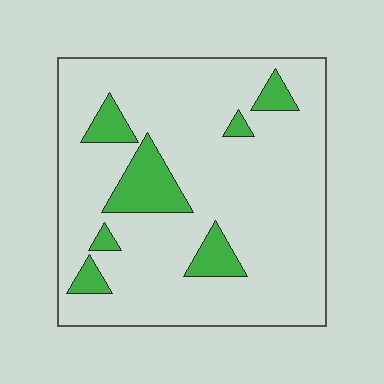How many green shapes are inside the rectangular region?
7.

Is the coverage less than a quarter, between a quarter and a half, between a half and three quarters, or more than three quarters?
Less than a quarter.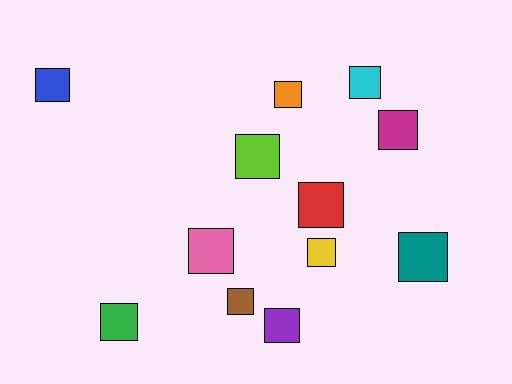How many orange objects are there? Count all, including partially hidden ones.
There is 1 orange object.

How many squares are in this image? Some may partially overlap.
There are 12 squares.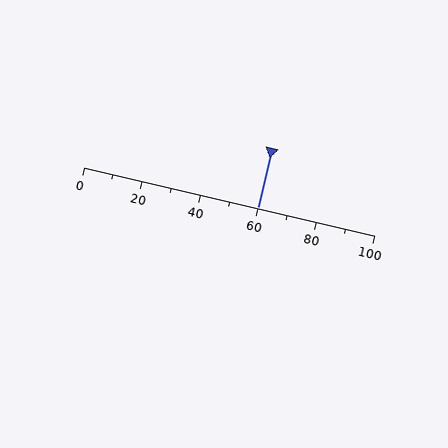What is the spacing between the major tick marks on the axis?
The major ticks are spaced 20 apart.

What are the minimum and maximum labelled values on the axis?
The axis runs from 0 to 100.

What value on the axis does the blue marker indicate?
The marker indicates approximately 60.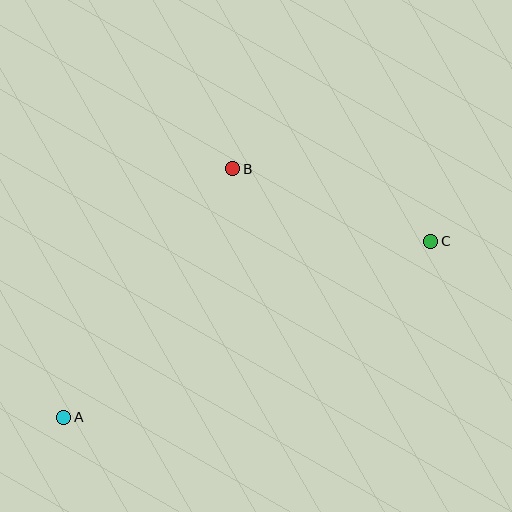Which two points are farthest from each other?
Points A and C are farthest from each other.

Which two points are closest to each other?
Points B and C are closest to each other.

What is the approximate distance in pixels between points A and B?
The distance between A and B is approximately 300 pixels.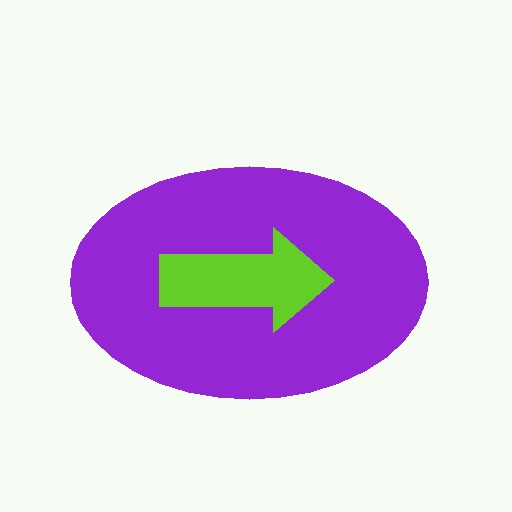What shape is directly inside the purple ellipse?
The lime arrow.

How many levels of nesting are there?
2.